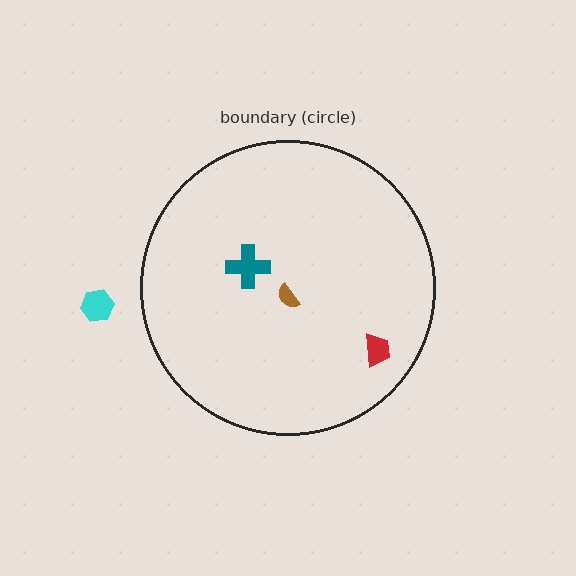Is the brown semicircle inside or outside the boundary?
Inside.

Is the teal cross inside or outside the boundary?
Inside.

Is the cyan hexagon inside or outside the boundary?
Outside.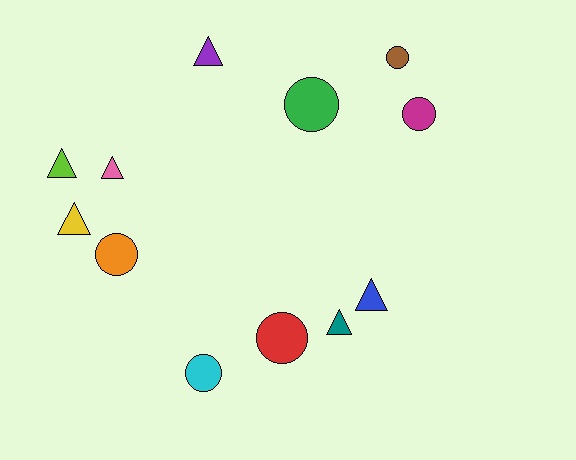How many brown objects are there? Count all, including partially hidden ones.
There is 1 brown object.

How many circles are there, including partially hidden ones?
There are 6 circles.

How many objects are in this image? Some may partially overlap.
There are 12 objects.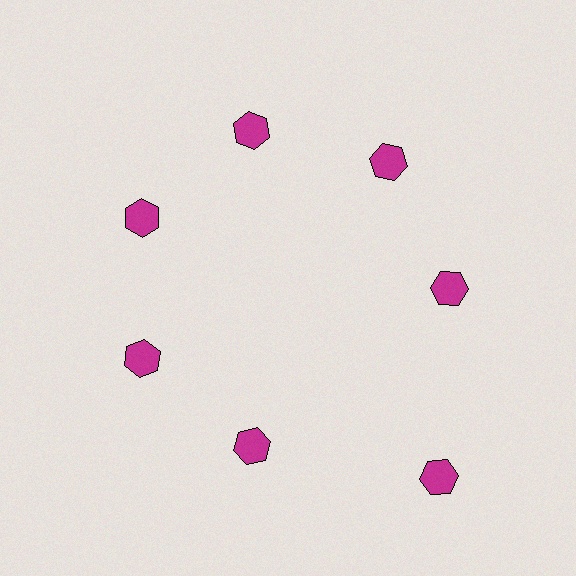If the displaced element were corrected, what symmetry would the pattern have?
It would have 7-fold rotational symmetry — the pattern would map onto itself every 51 degrees.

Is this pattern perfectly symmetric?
No. The 7 magenta hexagons are arranged in a ring, but one element near the 5 o'clock position is pushed outward from the center, breaking the 7-fold rotational symmetry.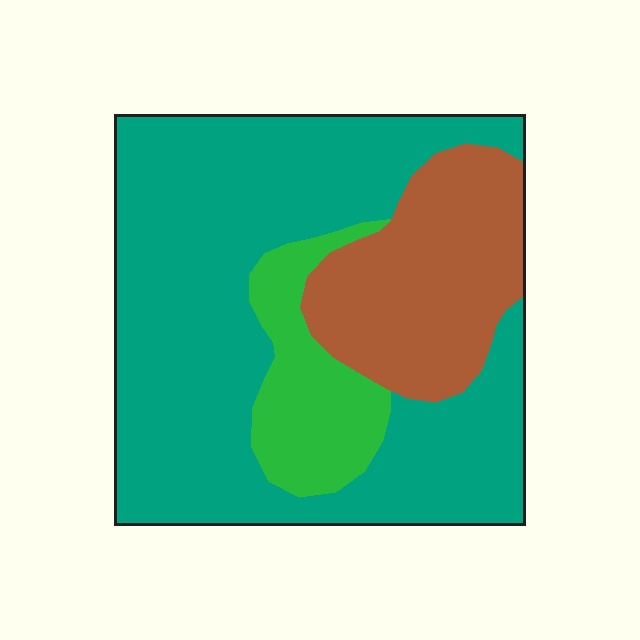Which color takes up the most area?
Teal, at roughly 65%.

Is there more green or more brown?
Brown.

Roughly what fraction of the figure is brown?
Brown covers roughly 25% of the figure.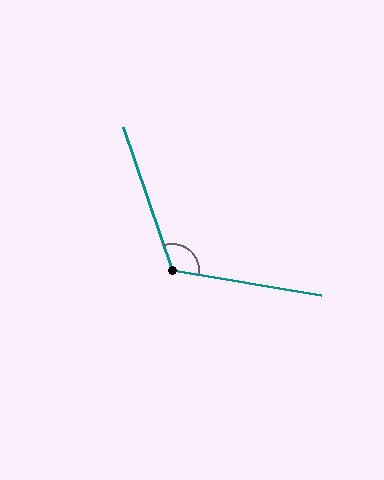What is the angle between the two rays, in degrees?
Approximately 118 degrees.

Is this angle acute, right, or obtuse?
It is obtuse.